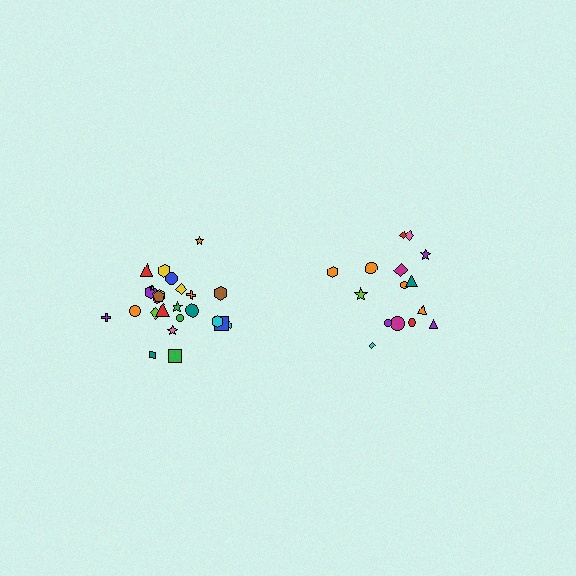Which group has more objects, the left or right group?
The left group.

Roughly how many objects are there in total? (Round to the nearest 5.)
Roughly 40 objects in total.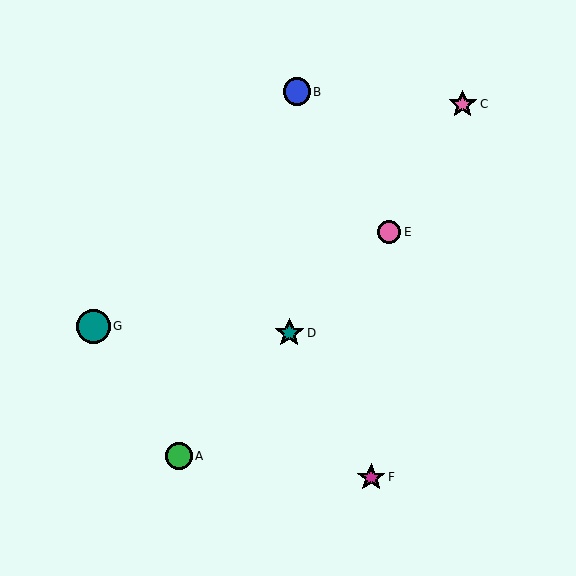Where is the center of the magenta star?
The center of the magenta star is at (371, 477).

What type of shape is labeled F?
Shape F is a magenta star.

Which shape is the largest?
The teal circle (labeled G) is the largest.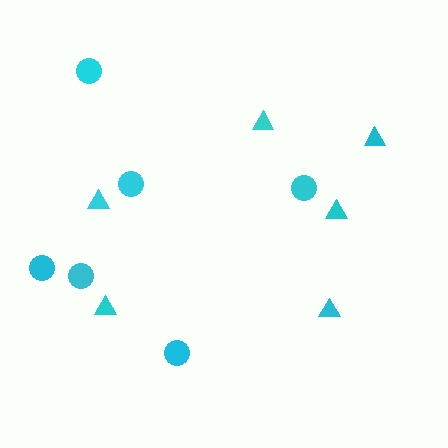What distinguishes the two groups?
There are 2 groups: one group of triangles (6) and one group of circles (6).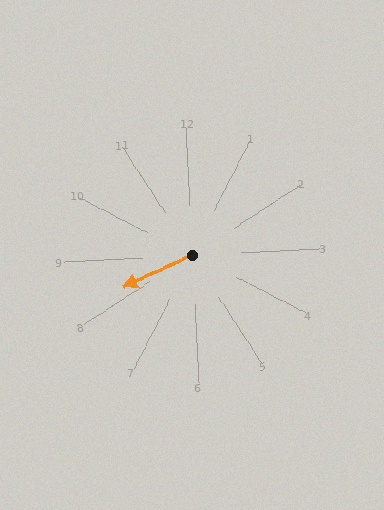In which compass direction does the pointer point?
West.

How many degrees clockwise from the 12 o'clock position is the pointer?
Approximately 248 degrees.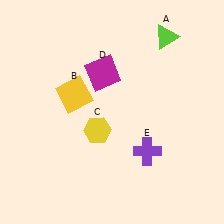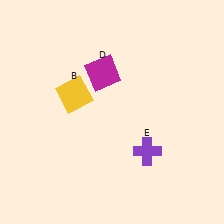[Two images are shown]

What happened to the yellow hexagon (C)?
The yellow hexagon (C) was removed in Image 2. It was in the bottom-left area of Image 1.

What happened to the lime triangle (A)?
The lime triangle (A) was removed in Image 2. It was in the top-right area of Image 1.